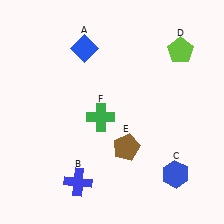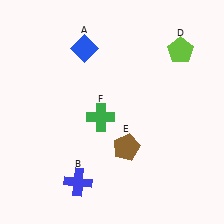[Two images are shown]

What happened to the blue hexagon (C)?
The blue hexagon (C) was removed in Image 2. It was in the bottom-right area of Image 1.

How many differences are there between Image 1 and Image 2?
There is 1 difference between the two images.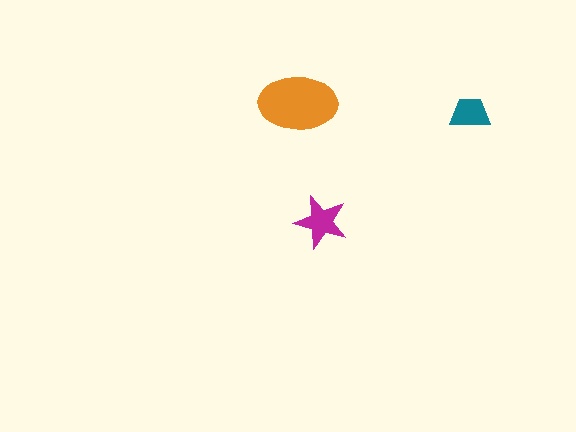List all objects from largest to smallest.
The orange ellipse, the magenta star, the teal trapezoid.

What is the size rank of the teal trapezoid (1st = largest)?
3rd.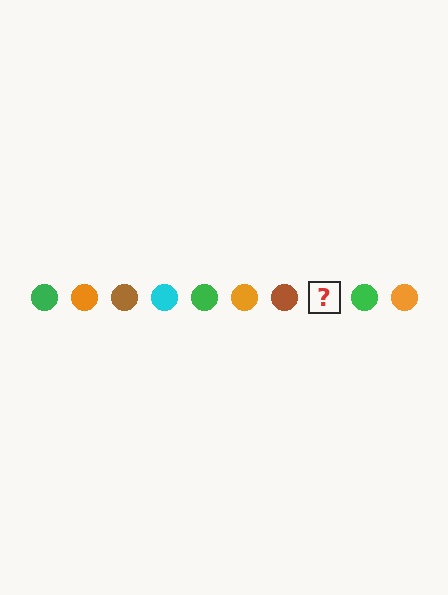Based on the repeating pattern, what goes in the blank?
The blank should be a cyan circle.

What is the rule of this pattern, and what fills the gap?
The rule is that the pattern cycles through green, orange, brown, cyan circles. The gap should be filled with a cyan circle.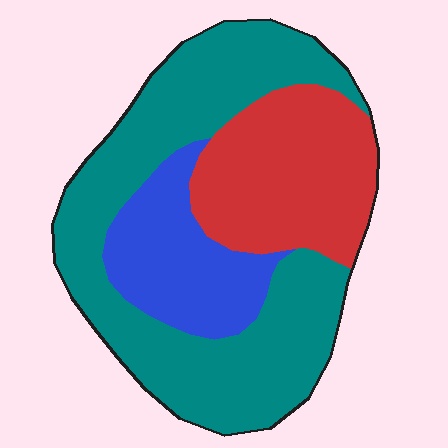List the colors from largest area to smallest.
From largest to smallest: teal, red, blue.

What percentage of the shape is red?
Red covers 27% of the shape.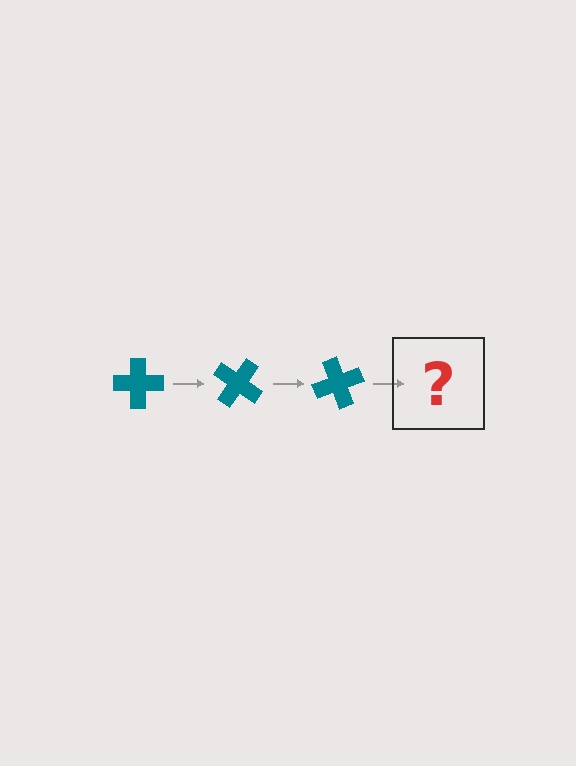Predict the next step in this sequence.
The next step is a teal cross rotated 105 degrees.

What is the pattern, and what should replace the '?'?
The pattern is that the cross rotates 35 degrees each step. The '?' should be a teal cross rotated 105 degrees.